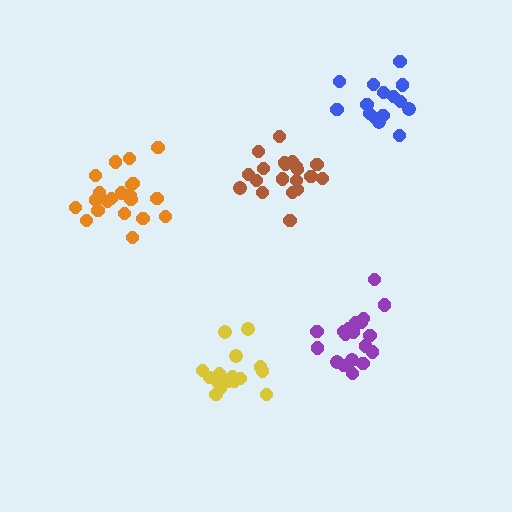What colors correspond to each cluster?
The clusters are colored: brown, orange, purple, yellow, blue.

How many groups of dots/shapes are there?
There are 5 groups.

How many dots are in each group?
Group 1: 20 dots, Group 2: 21 dots, Group 3: 20 dots, Group 4: 19 dots, Group 5: 15 dots (95 total).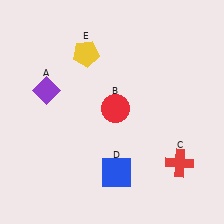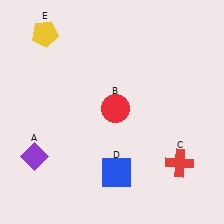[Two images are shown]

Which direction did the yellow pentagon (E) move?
The yellow pentagon (E) moved left.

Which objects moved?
The objects that moved are: the purple diamond (A), the yellow pentagon (E).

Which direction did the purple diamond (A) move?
The purple diamond (A) moved down.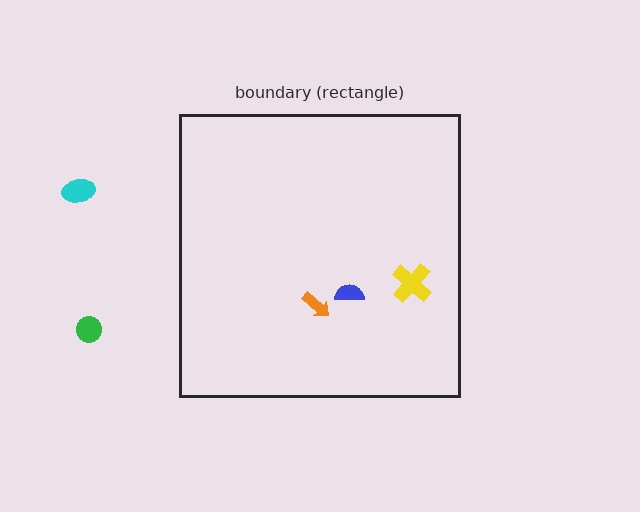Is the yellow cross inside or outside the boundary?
Inside.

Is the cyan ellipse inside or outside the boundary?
Outside.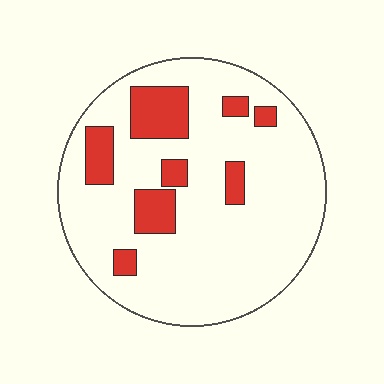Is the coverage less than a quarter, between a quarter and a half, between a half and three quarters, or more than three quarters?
Less than a quarter.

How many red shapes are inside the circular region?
8.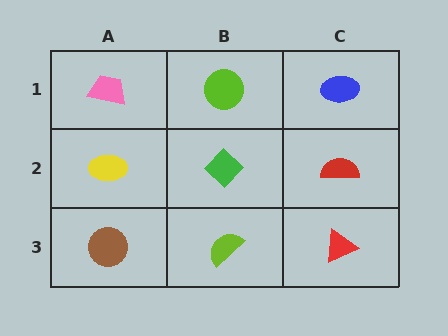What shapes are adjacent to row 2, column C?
A blue ellipse (row 1, column C), a red triangle (row 3, column C), a green diamond (row 2, column B).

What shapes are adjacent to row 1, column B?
A green diamond (row 2, column B), a pink trapezoid (row 1, column A), a blue ellipse (row 1, column C).